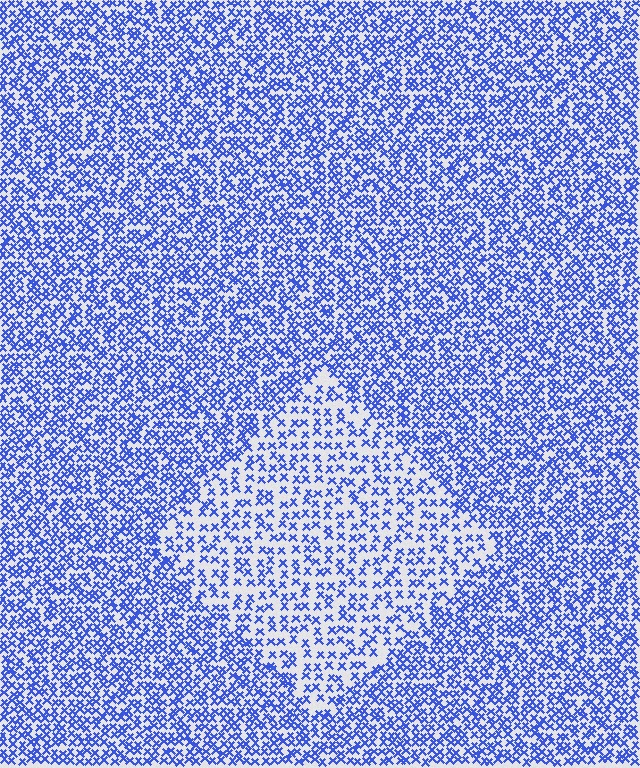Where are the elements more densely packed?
The elements are more densely packed outside the diamond boundary.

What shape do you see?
I see a diamond.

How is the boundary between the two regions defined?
The boundary is defined by a change in element density (approximately 1.9x ratio). All elements are the same color, size, and shape.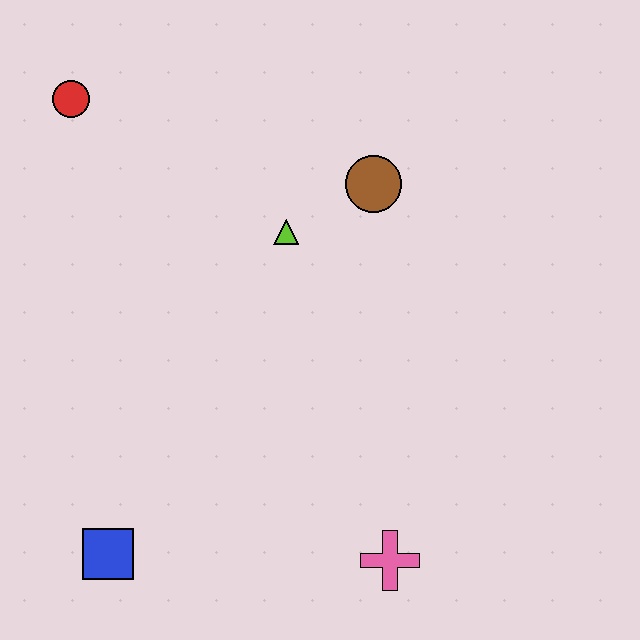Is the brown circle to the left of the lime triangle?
No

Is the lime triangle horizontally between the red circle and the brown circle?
Yes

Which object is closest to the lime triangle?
The brown circle is closest to the lime triangle.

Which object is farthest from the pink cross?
The red circle is farthest from the pink cross.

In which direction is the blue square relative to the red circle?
The blue square is below the red circle.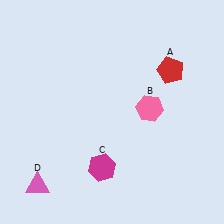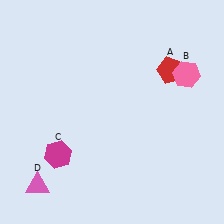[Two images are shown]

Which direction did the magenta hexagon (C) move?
The magenta hexagon (C) moved left.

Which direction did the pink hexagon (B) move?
The pink hexagon (B) moved right.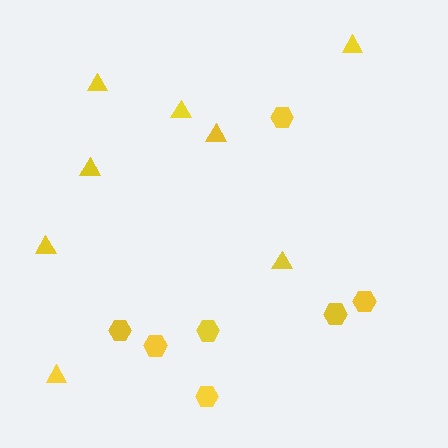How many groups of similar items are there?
There are 2 groups: one group of hexagons (7) and one group of triangles (8).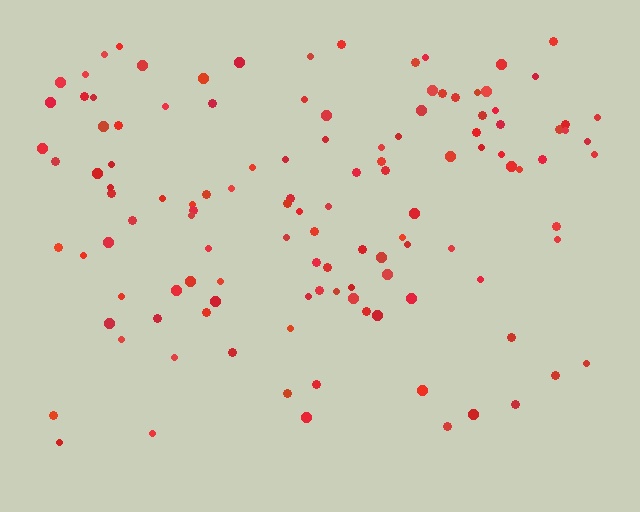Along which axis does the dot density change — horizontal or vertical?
Vertical.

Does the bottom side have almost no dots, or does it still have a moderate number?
Still a moderate number, just noticeably fewer than the top.